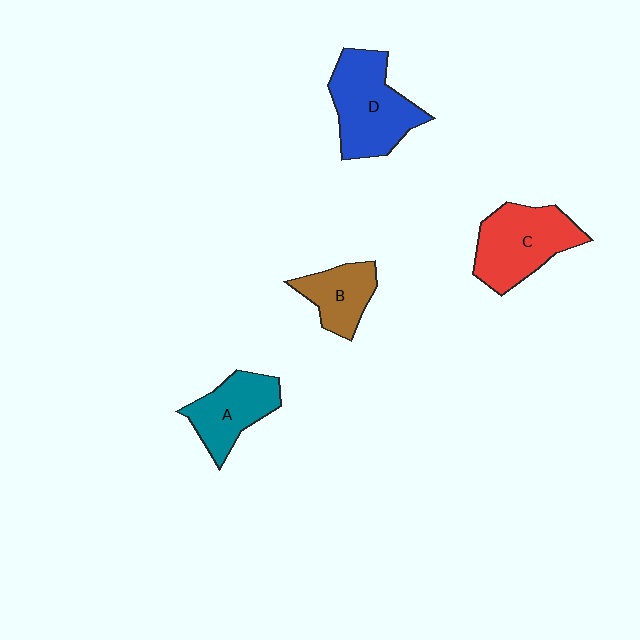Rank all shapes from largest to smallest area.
From largest to smallest: D (blue), C (red), A (teal), B (brown).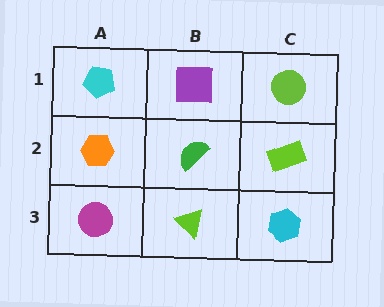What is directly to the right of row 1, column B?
A lime circle.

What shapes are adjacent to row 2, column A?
A cyan pentagon (row 1, column A), a magenta circle (row 3, column A), a green semicircle (row 2, column B).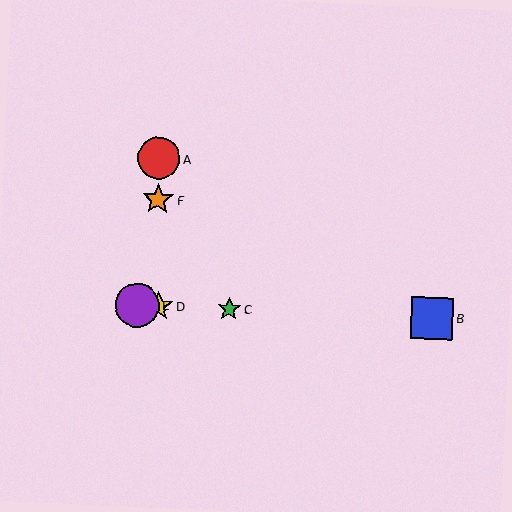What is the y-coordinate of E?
Object E is at y≈305.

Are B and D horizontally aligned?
Yes, both are at y≈318.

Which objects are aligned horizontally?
Objects B, C, D, E are aligned horizontally.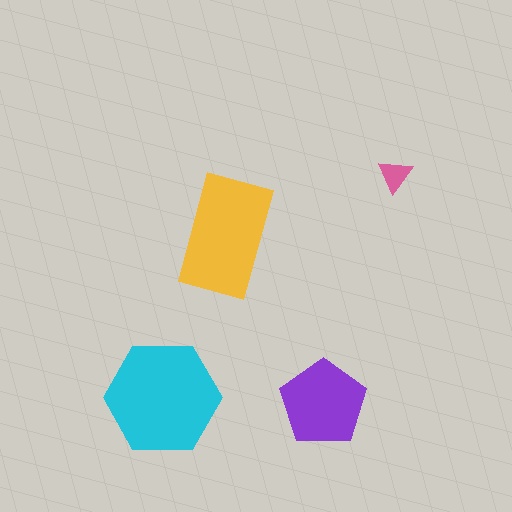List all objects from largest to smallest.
The cyan hexagon, the yellow rectangle, the purple pentagon, the pink triangle.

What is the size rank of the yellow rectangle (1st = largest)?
2nd.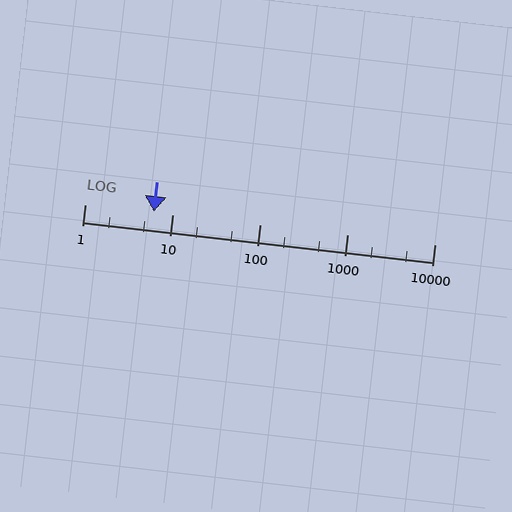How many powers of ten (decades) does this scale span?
The scale spans 4 decades, from 1 to 10000.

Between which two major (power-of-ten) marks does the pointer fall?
The pointer is between 1 and 10.